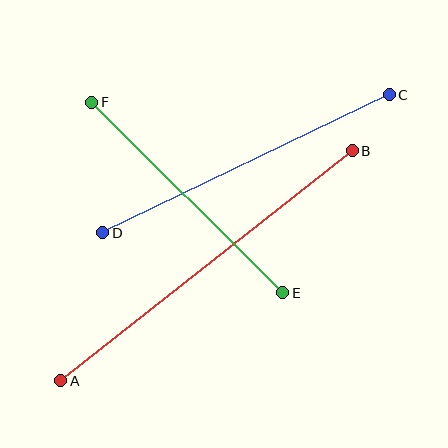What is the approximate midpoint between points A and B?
The midpoint is at approximately (206, 266) pixels.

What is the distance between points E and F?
The distance is approximately 270 pixels.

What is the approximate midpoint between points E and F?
The midpoint is at approximately (187, 197) pixels.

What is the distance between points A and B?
The distance is approximately 371 pixels.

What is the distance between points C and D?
The distance is approximately 318 pixels.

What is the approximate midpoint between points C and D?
The midpoint is at approximately (246, 164) pixels.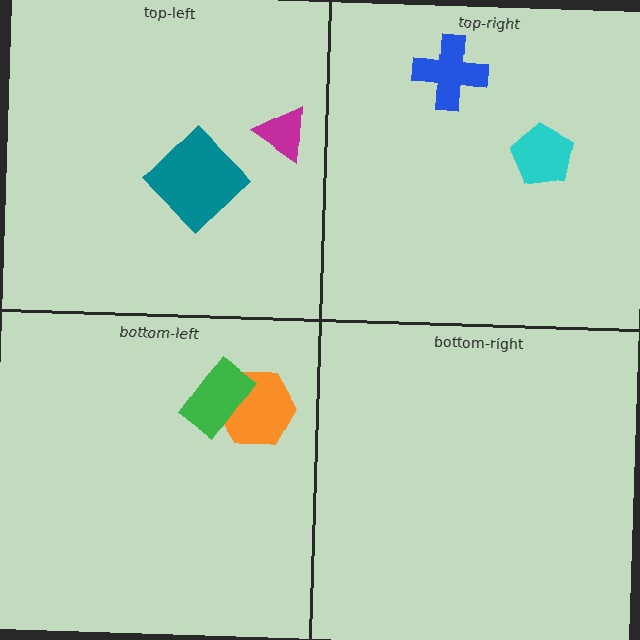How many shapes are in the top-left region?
2.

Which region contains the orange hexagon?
The bottom-left region.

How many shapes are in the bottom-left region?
2.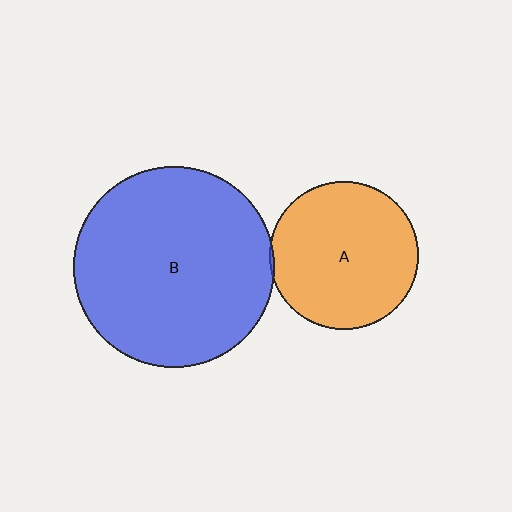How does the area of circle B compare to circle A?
Approximately 1.8 times.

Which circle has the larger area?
Circle B (blue).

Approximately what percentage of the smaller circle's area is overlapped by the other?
Approximately 5%.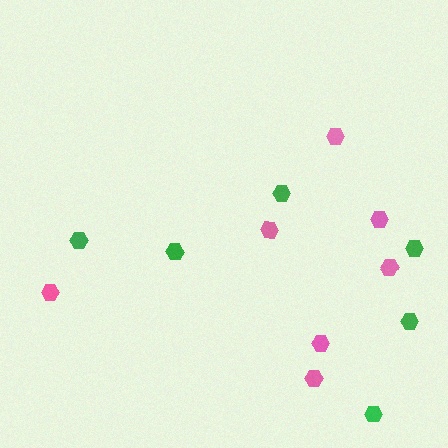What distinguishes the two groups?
There are 2 groups: one group of pink hexagons (7) and one group of green hexagons (6).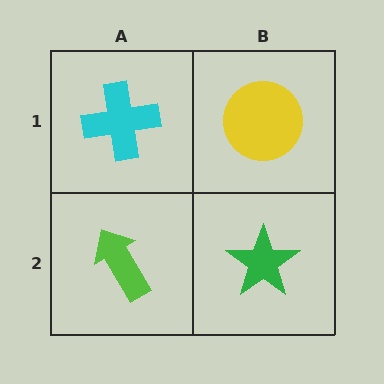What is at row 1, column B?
A yellow circle.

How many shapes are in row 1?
2 shapes.